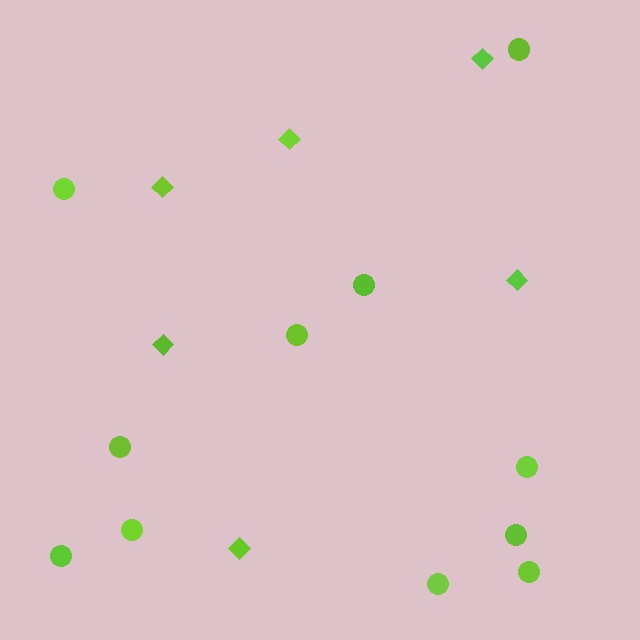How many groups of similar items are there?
There are 2 groups: one group of circles (11) and one group of diamonds (6).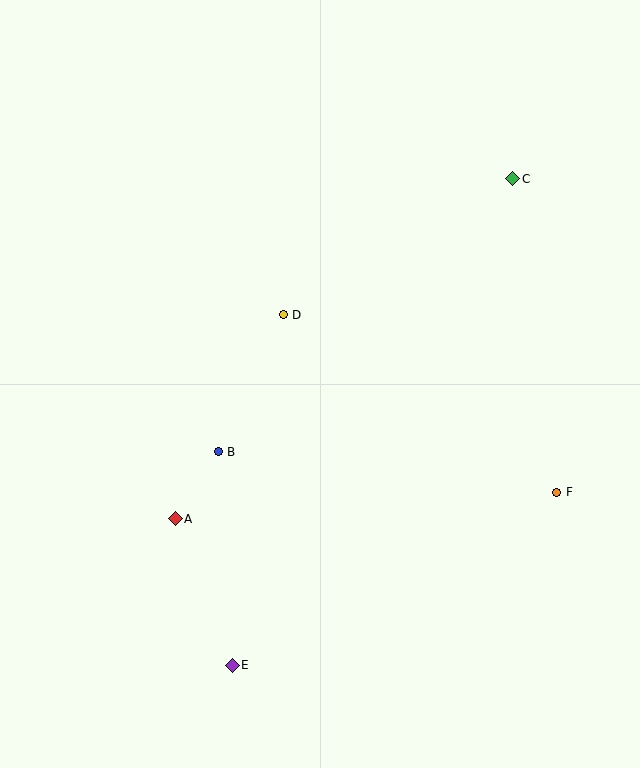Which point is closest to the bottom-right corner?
Point F is closest to the bottom-right corner.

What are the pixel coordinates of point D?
Point D is at (283, 315).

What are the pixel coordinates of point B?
Point B is at (218, 452).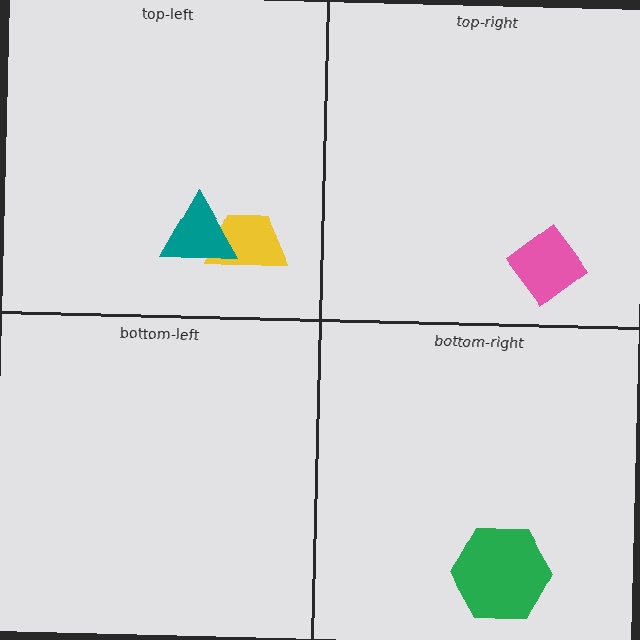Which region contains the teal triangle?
The top-left region.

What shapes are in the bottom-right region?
The green hexagon.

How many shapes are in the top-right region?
1.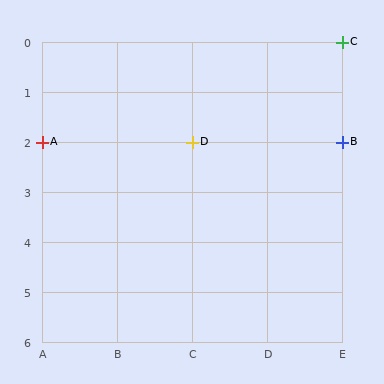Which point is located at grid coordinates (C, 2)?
Point D is at (C, 2).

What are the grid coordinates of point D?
Point D is at grid coordinates (C, 2).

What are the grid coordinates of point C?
Point C is at grid coordinates (E, 0).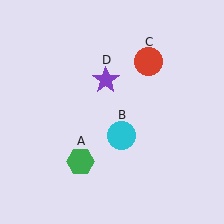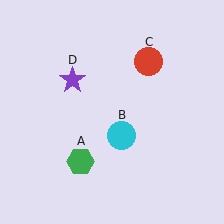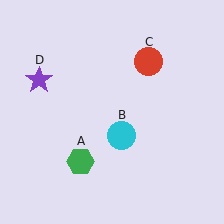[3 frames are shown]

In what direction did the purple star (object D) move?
The purple star (object D) moved left.